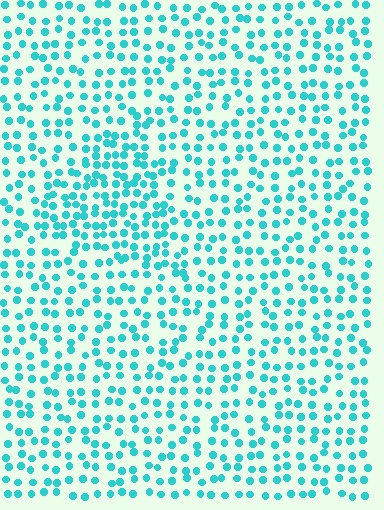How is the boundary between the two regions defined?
The boundary is defined by a change in element density (approximately 1.6x ratio). All elements are the same color, size, and shape.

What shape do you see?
I see a triangle.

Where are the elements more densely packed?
The elements are more densely packed inside the triangle boundary.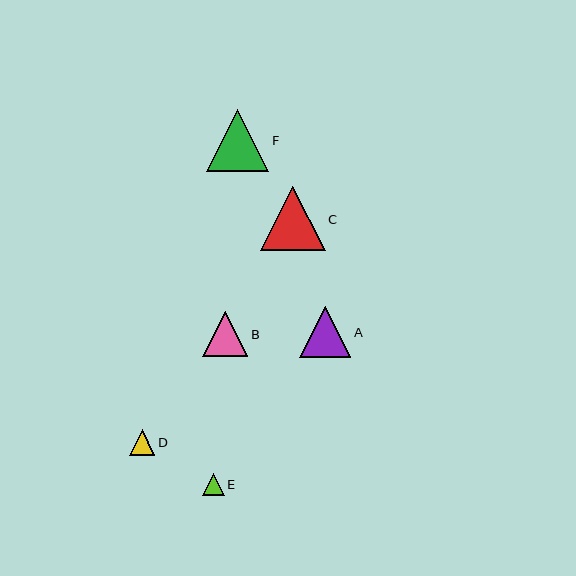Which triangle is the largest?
Triangle C is the largest with a size of approximately 65 pixels.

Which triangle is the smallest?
Triangle E is the smallest with a size of approximately 22 pixels.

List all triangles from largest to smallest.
From largest to smallest: C, F, A, B, D, E.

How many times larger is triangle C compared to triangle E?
Triangle C is approximately 3.0 times the size of triangle E.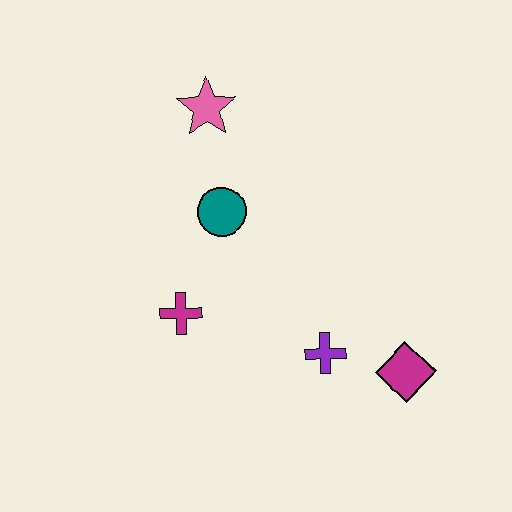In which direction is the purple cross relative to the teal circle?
The purple cross is below the teal circle.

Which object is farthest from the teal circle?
The magenta diamond is farthest from the teal circle.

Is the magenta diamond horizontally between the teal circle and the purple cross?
No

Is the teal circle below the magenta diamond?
No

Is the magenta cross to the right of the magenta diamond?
No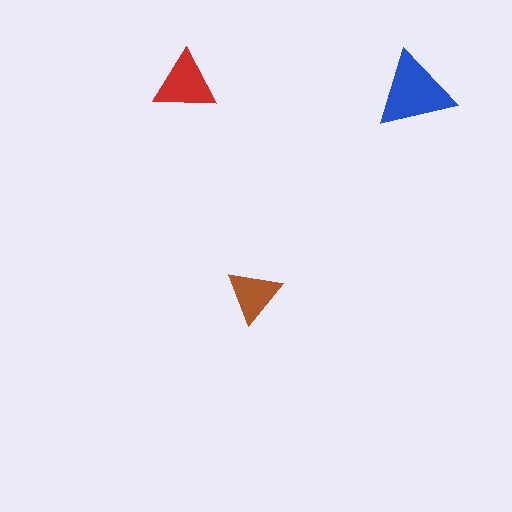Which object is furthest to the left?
The red triangle is leftmost.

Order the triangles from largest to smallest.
the blue one, the red one, the brown one.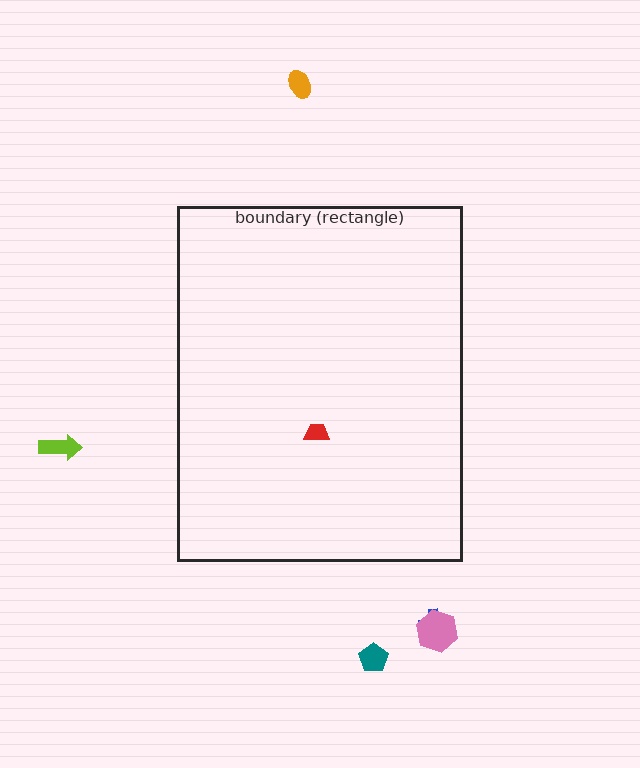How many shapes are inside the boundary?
1 inside, 5 outside.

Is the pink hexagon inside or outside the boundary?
Outside.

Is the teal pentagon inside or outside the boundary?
Outside.